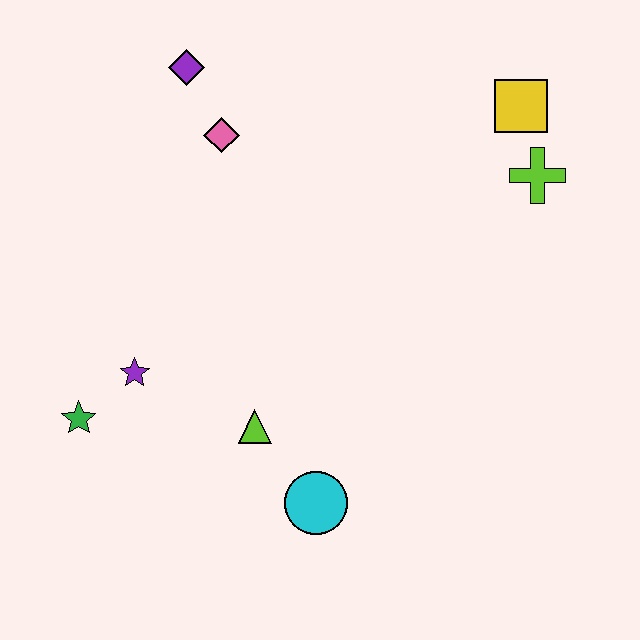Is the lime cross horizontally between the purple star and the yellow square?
No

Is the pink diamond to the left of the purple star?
No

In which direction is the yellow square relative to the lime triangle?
The yellow square is above the lime triangle.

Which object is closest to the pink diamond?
The purple diamond is closest to the pink diamond.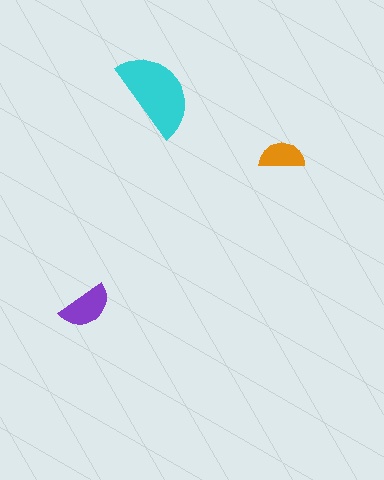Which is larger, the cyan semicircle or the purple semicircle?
The cyan one.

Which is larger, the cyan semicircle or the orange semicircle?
The cyan one.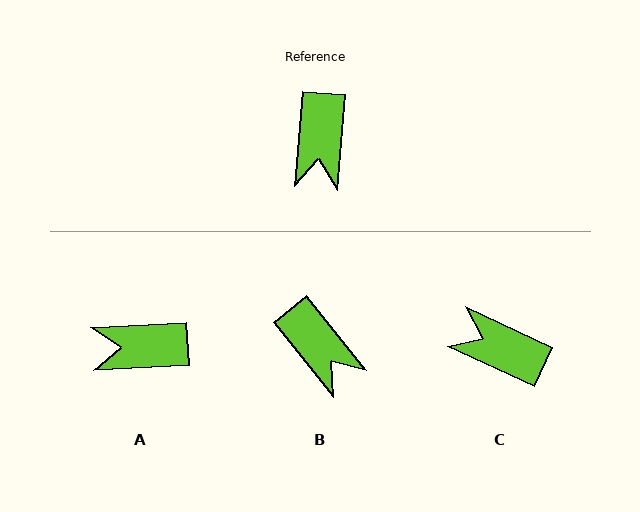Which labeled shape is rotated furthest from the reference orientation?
C, about 110 degrees away.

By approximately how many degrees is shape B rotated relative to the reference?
Approximately 44 degrees counter-clockwise.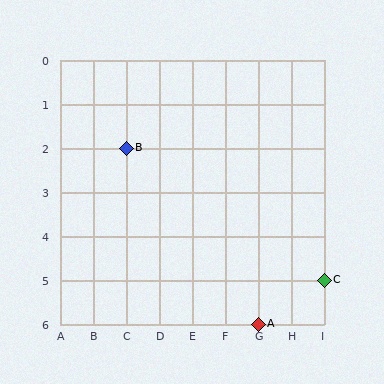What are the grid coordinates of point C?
Point C is at grid coordinates (I, 5).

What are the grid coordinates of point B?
Point B is at grid coordinates (C, 2).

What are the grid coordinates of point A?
Point A is at grid coordinates (G, 6).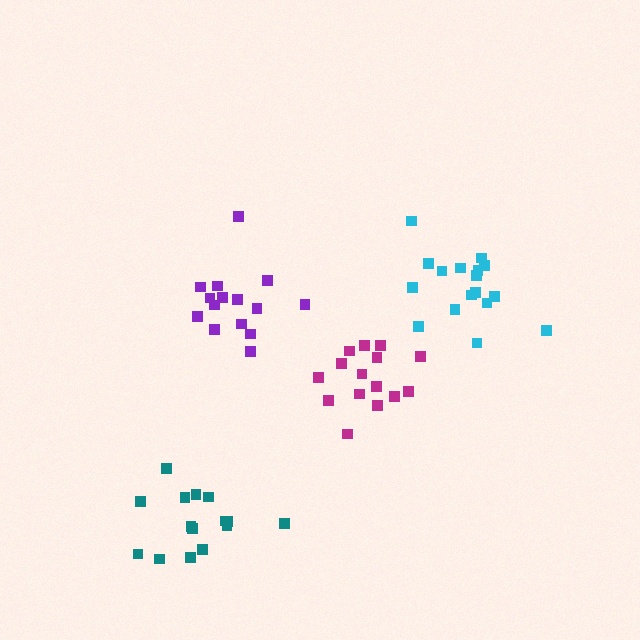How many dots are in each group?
Group 1: 15 dots, Group 2: 17 dots, Group 3: 15 dots, Group 4: 15 dots (62 total).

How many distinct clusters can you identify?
There are 4 distinct clusters.